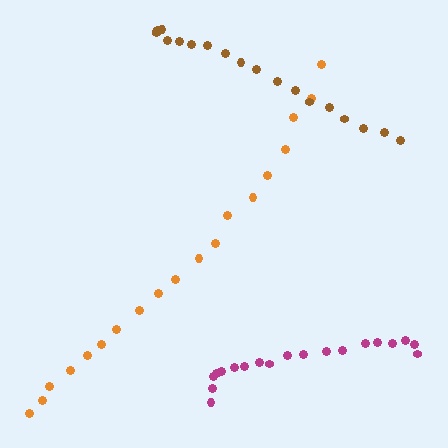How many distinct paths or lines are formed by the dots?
There are 3 distinct paths.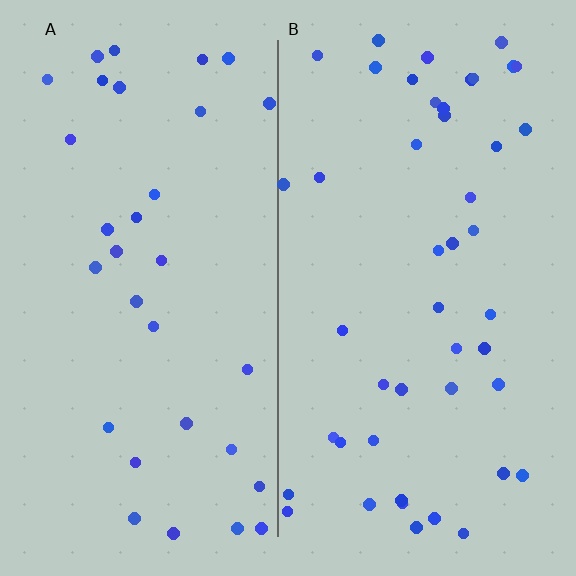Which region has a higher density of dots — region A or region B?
B (the right).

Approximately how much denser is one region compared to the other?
Approximately 1.4× — region B over region A.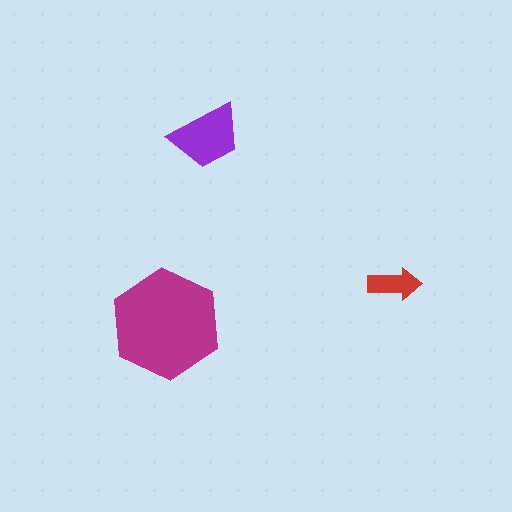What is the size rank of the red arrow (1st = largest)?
3rd.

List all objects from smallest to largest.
The red arrow, the purple trapezoid, the magenta hexagon.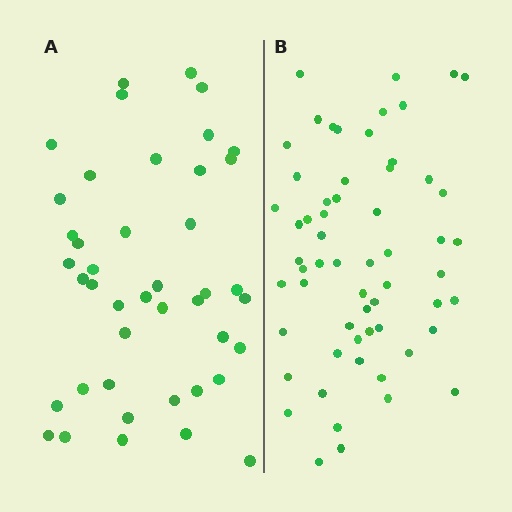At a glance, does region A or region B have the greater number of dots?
Region B (the right region) has more dots.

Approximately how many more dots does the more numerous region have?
Region B has approximately 15 more dots than region A.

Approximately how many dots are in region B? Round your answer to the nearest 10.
About 60 dots.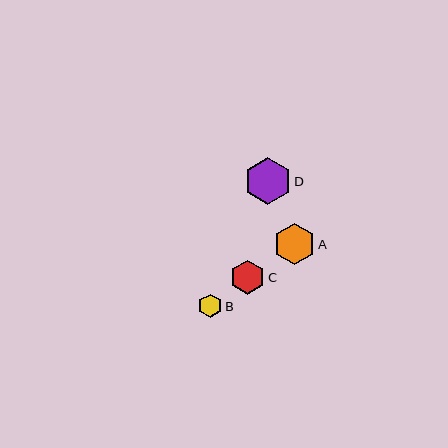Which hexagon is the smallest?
Hexagon B is the smallest with a size of approximately 24 pixels.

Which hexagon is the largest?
Hexagon D is the largest with a size of approximately 47 pixels.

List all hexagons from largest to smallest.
From largest to smallest: D, A, C, B.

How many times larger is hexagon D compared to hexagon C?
Hexagon D is approximately 1.4 times the size of hexagon C.